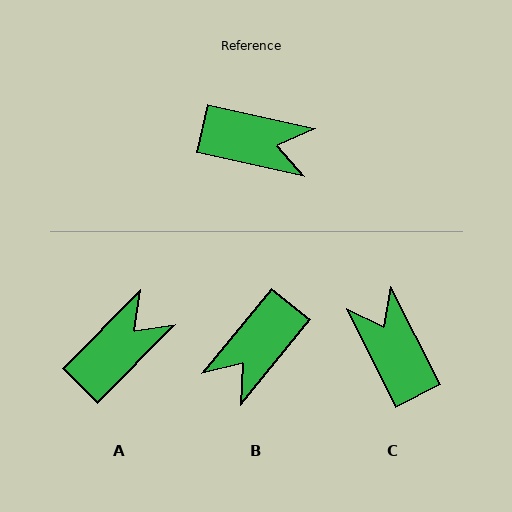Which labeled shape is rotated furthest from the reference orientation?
C, about 129 degrees away.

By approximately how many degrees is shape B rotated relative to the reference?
Approximately 116 degrees clockwise.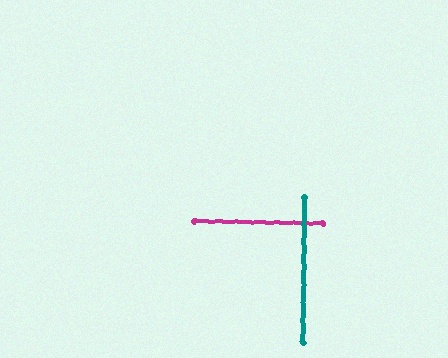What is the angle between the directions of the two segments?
Approximately 89 degrees.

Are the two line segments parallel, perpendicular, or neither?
Perpendicular — they meet at approximately 89°.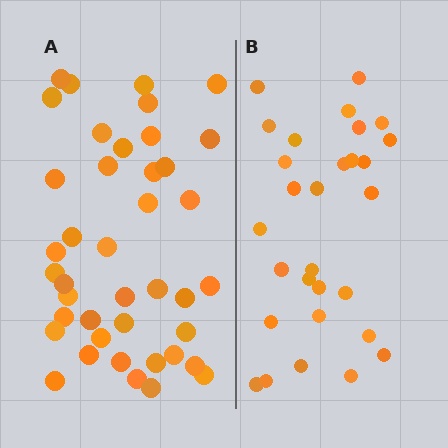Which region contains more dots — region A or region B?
Region A (the left region) has more dots.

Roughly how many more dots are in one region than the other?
Region A has roughly 12 or so more dots than region B.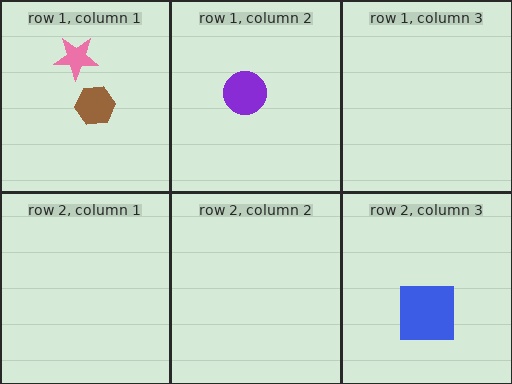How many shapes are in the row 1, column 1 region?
2.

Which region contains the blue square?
The row 2, column 3 region.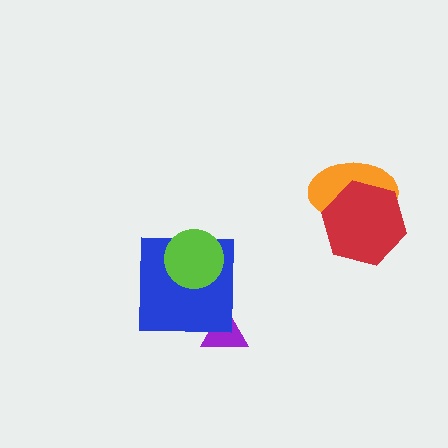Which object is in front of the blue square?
The lime circle is in front of the blue square.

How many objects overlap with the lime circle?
1 object overlaps with the lime circle.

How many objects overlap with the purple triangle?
1 object overlaps with the purple triangle.